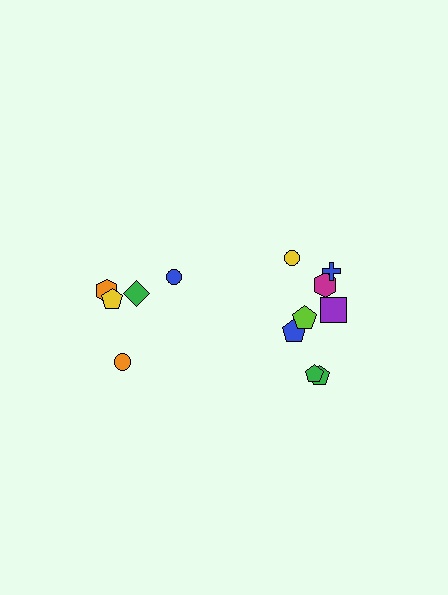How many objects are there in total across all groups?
There are 13 objects.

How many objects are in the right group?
There are 8 objects.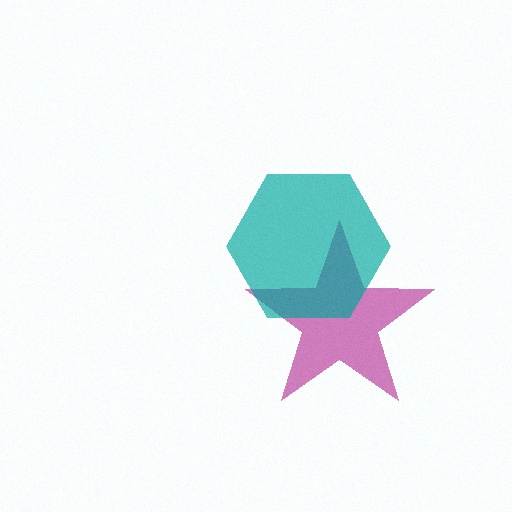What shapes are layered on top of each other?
The layered shapes are: a magenta star, a teal hexagon.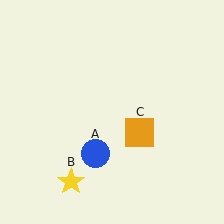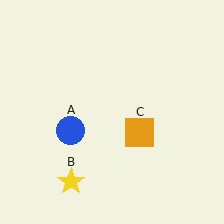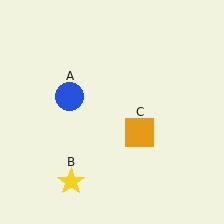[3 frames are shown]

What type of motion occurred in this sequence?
The blue circle (object A) rotated clockwise around the center of the scene.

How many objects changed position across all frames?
1 object changed position: blue circle (object A).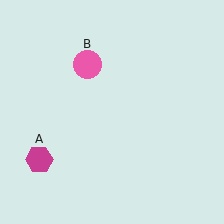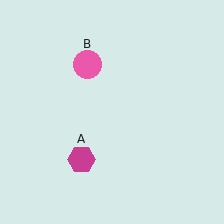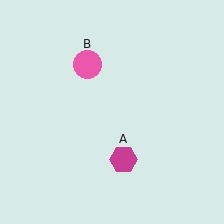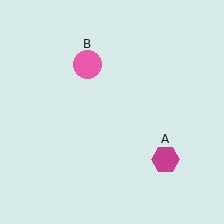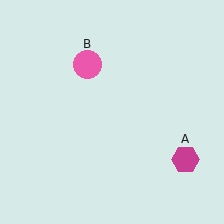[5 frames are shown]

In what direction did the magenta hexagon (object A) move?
The magenta hexagon (object A) moved right.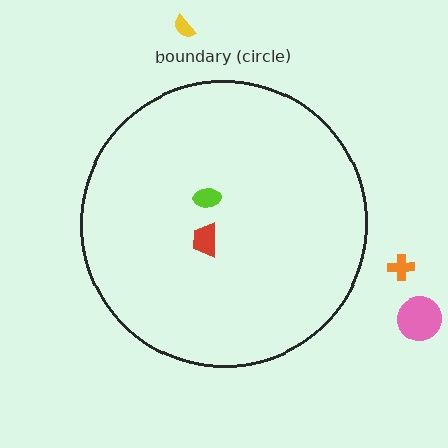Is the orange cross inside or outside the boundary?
Outside.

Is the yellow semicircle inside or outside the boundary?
Outside.